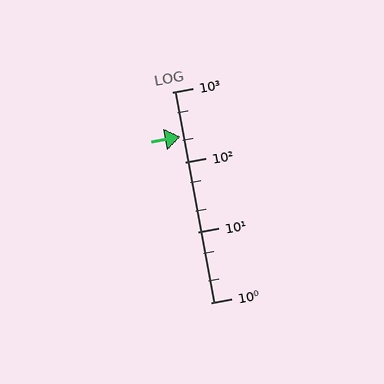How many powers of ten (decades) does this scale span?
The scale spans 3 decades, from 1 to 1000.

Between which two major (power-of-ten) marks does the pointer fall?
The pointer is between 100 and 1000.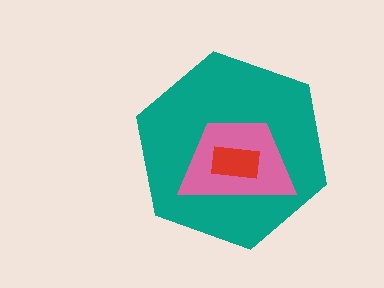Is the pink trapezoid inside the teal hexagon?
Yes.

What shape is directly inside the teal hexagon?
The pink trapezoid.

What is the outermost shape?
The teal hexagon.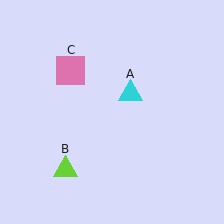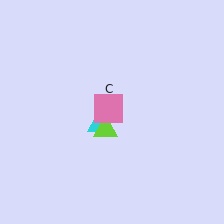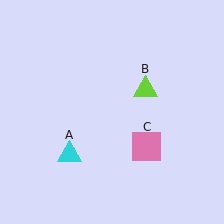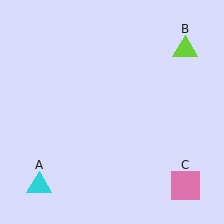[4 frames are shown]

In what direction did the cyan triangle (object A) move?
The cyan triangle (object A) moved down and to the left.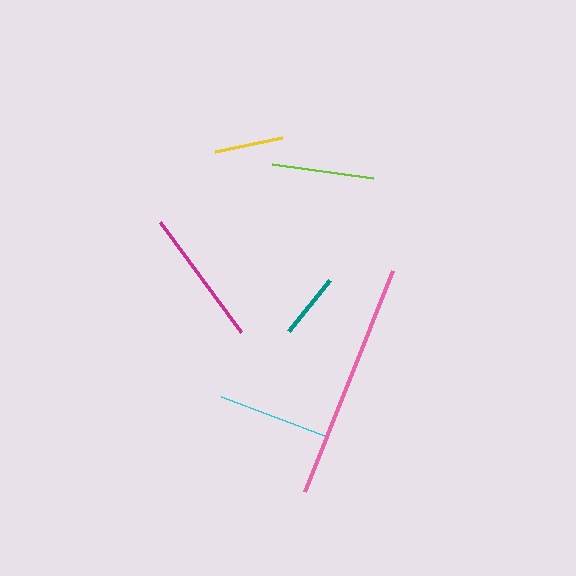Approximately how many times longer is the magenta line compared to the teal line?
The magenta line is approximately 2.1 times the length of the teal line.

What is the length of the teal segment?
The teal segment is approximately 66 pixels long.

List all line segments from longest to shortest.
From longest to shortest: pink, magenta, cyan, lime, yellow, teal.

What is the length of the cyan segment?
The cyan segment is approximately 114 pixels long.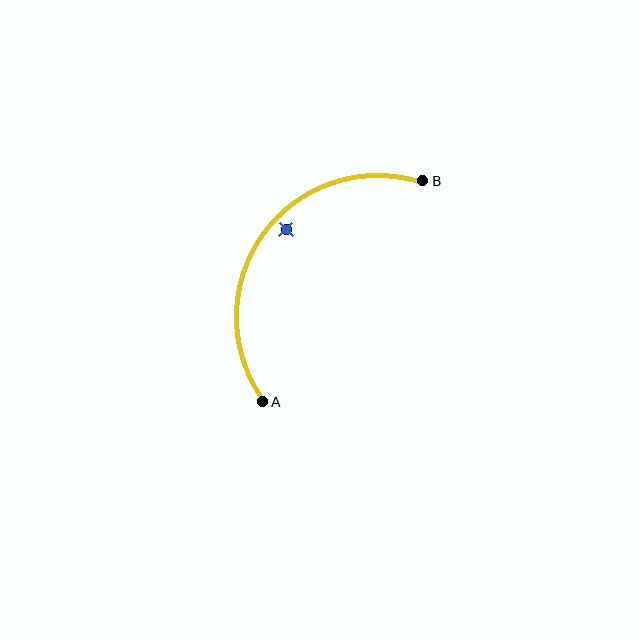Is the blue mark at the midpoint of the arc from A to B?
No — the blue mark does not lie on the arc at all. It sits slightly inside the curve.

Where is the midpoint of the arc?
The arc midpoint is the point on the curve farthest from the straight line joining A and B. It sits above and to the left of that line.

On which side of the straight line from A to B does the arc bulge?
The arc bulges above and to the left of the straight line connecting A and B.